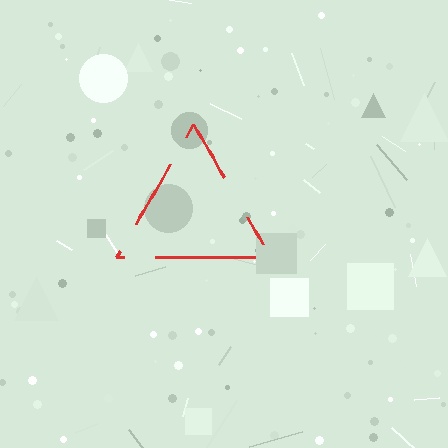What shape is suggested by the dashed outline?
The dashed outline suggests a triangle.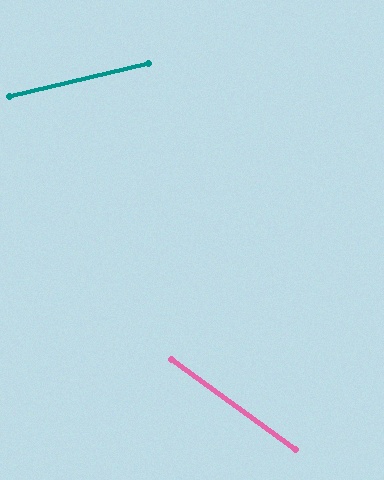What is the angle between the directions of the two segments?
Approximately 49 degrees.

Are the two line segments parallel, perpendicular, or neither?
Neither parallel nor perpendicular — they differ by about 49°.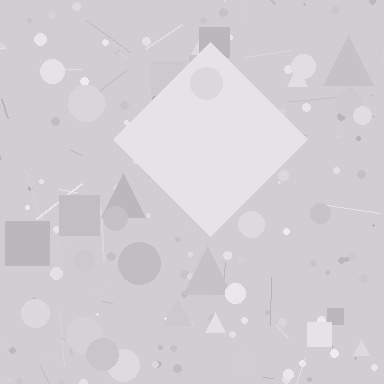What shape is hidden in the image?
A diamond is hidden in the image.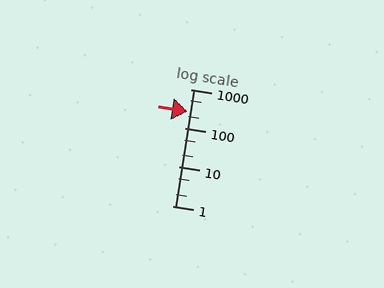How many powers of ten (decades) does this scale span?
The scale spans 3 decades, from 1 to 1000.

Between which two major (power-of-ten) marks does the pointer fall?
The pointer is between 100 and 1000.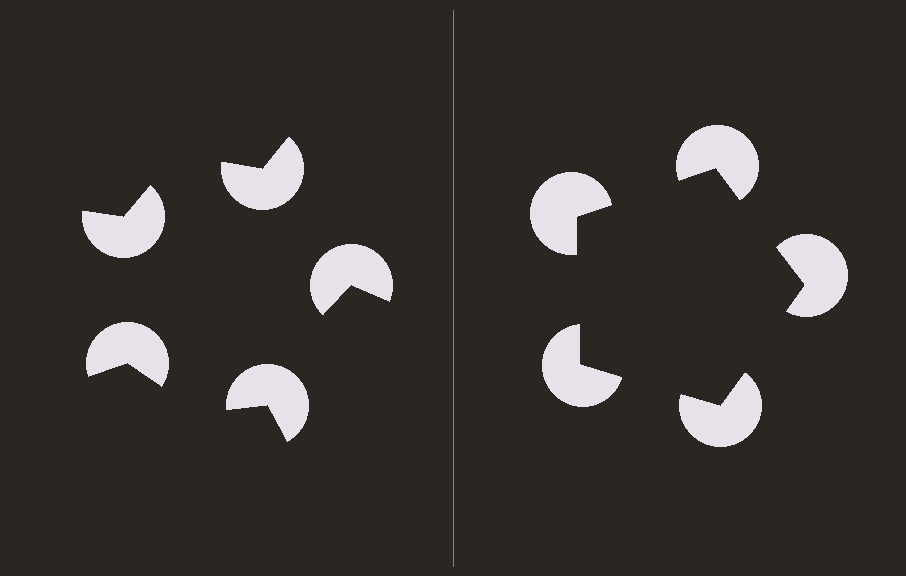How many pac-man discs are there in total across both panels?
10 — 5 on each side.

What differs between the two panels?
The pac-man discs are positioned identically on both sides; only the wedge orientations differ. On the right they align to a pentagon; on the left they are misaligned.